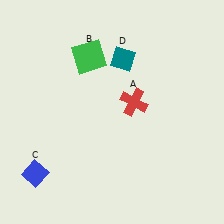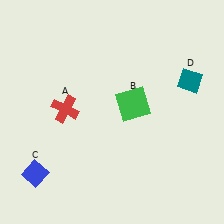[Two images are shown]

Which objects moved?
The objects that moved are: the red cross (A), the green square (B), the teal diamond (D).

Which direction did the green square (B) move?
The green square (B) moved down.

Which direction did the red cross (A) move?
The red cross (A) moved left.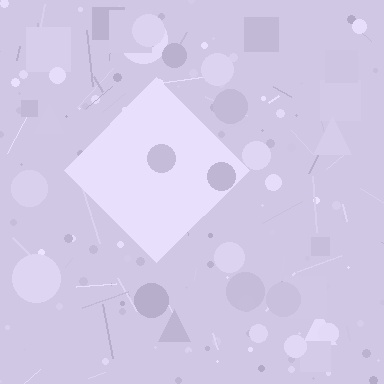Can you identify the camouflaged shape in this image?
The camouflaged shape is a diamond.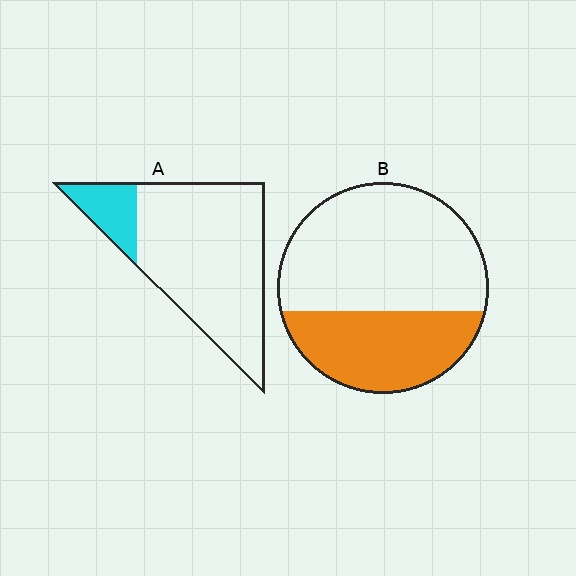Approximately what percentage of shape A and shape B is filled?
A is approximately 15% and B is approximately 35%.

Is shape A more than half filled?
No.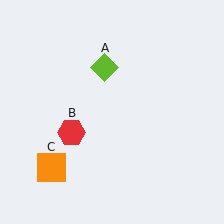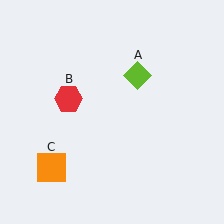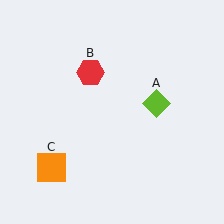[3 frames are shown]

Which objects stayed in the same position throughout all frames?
Orange square (object C) remained stationary.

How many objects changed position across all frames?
2 objects changed position: lime diamond (object A), red hexagon (object B).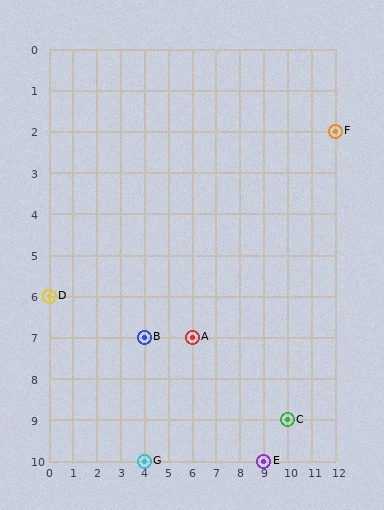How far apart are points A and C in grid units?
Points A and C are 4 columns and 2 rows apart (about 4.5 grid units diagonally).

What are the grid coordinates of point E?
Point E is at grid coordinates (9, 10).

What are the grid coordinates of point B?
Point B is at grid coordinates (4, 7).